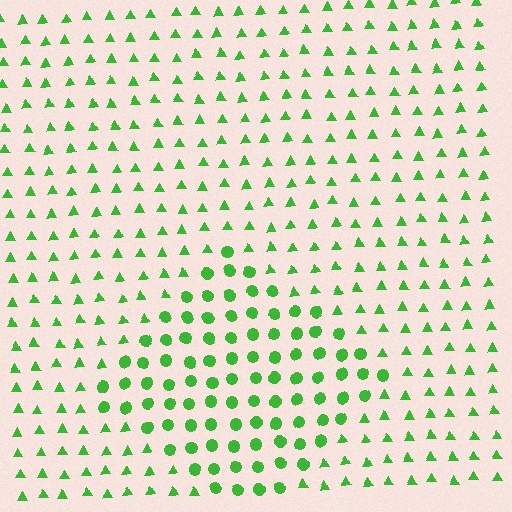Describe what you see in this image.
The image is filled with small green elements arranged in a uniform grid. A diamond-shaped region contains circles, while the surrounding area contains triangles. The boundary is defined purely by the change in element shape.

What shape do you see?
I see a diamond.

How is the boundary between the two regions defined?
The boundary is defined by a change in element shape: circles inside vs. triangles outside. All elements share the same color and spacing.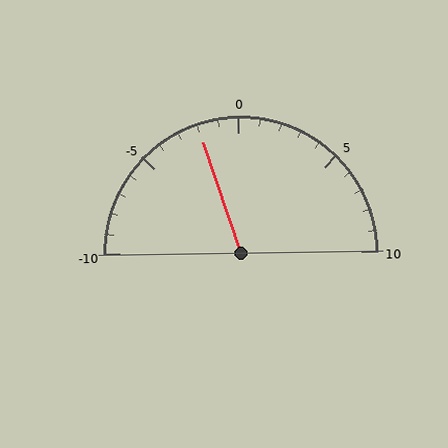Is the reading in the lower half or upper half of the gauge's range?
The reading is in the lower half of the range (-10 to 10).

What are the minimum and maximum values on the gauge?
The gauge ranges from -10 to 10.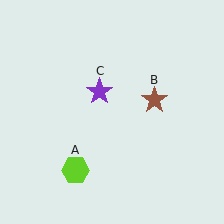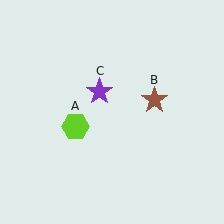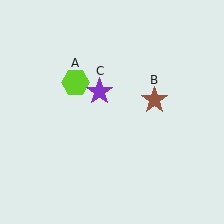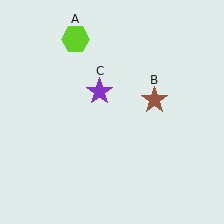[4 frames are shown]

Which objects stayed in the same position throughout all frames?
Brown star (object B) and purple star (object C) remained stationary.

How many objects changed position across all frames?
1 object changed position: lime hexagon (object A).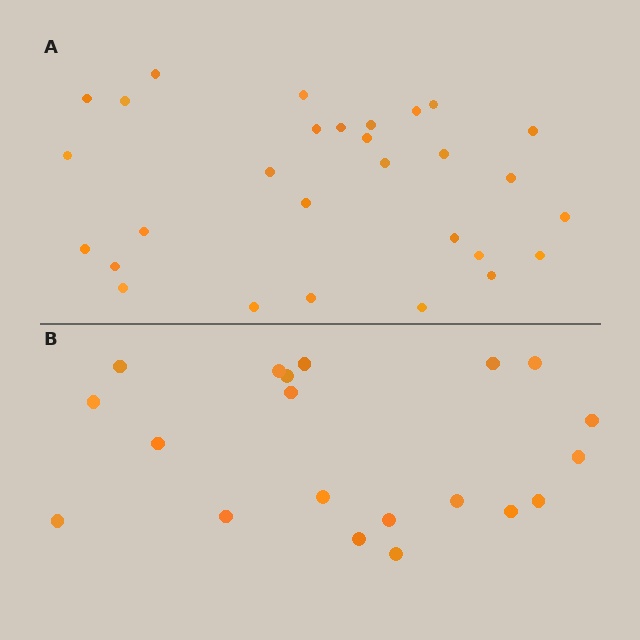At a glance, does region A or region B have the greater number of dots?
Region A (the top region) has more dots.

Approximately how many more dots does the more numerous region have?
Region A has roughly 8 or so more dots than region B.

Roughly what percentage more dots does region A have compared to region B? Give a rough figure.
About 45% more.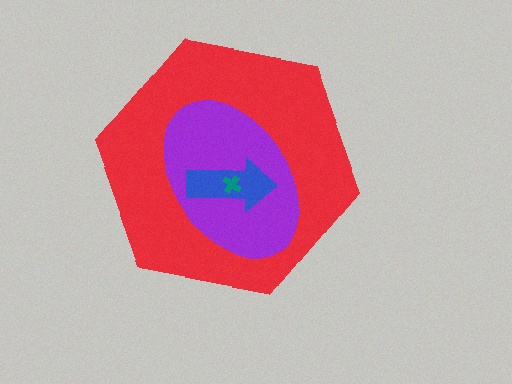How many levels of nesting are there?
4.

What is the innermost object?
The teal cross.